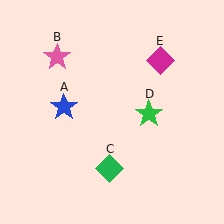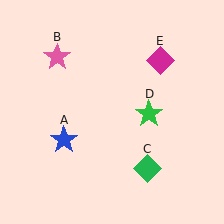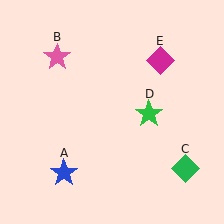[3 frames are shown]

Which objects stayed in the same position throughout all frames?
Pink star (object B) and green star (object D) and magenta diamond (object E) remained stationary.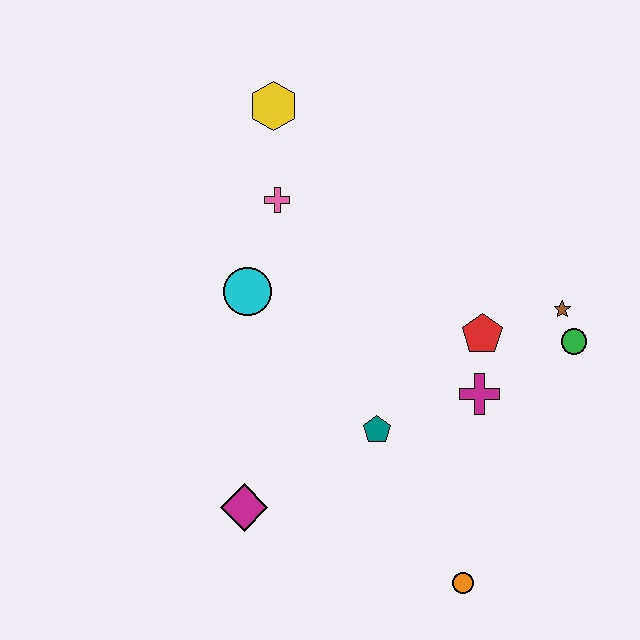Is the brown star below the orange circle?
No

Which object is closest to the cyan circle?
The pink cross is closest to the cyan circle.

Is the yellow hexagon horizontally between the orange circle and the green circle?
No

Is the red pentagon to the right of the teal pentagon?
Yes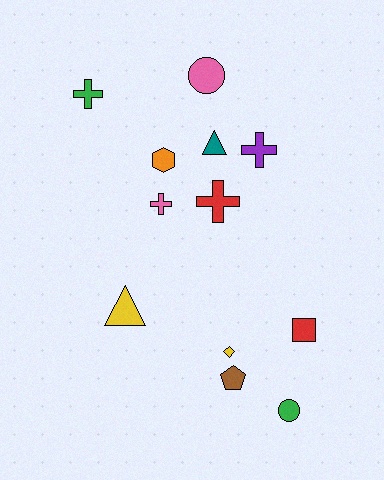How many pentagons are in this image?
There is 1 pentagon.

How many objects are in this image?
There are 12 objects.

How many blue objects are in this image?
There are no blue objects.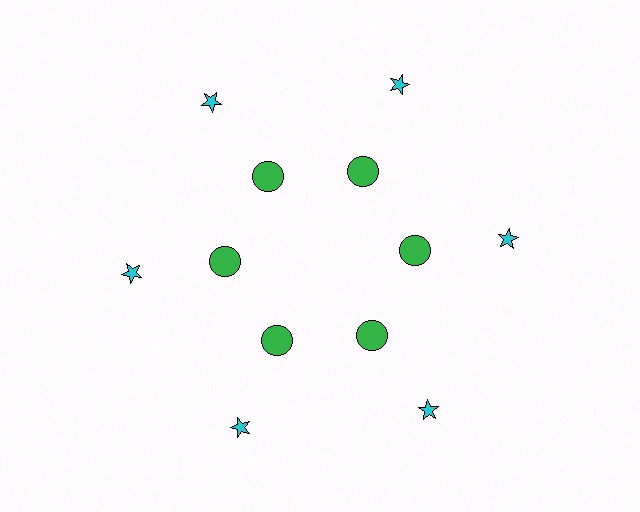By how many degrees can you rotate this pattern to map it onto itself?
The pattern maps onto itself every 60 degrees of rotation.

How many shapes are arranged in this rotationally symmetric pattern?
There are 12 shapes, arranged in 6 groups of 2.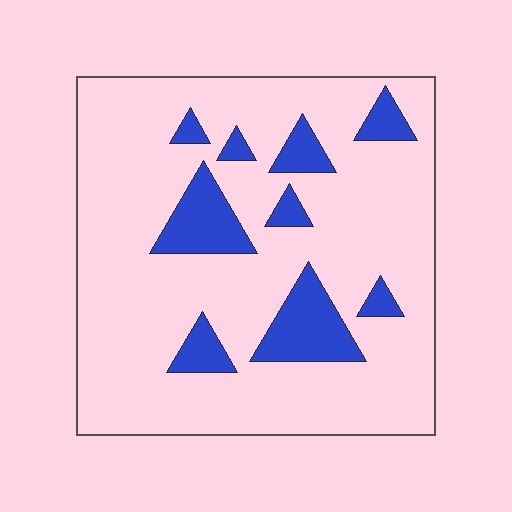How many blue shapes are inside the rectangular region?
9.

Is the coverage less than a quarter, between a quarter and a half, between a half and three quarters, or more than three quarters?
Less than a quarter.